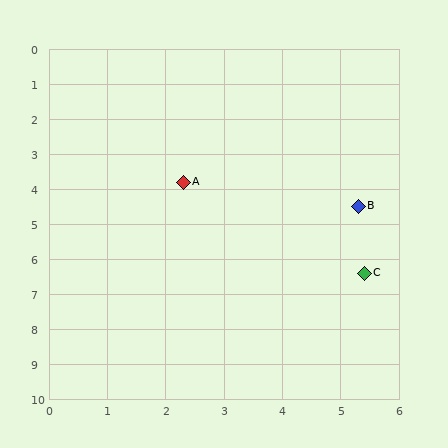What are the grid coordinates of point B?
Point B is at approximately (5.3, 4.5).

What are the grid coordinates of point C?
Point C is at approximately (5.4, 6.4).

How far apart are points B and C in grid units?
Points B and C are about 1.9 grid units apart.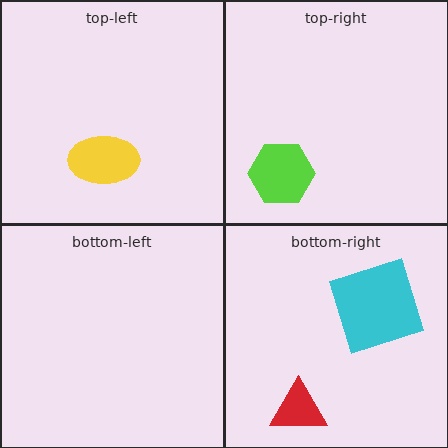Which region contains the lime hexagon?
The top-right region.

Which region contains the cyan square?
The bottom-right region.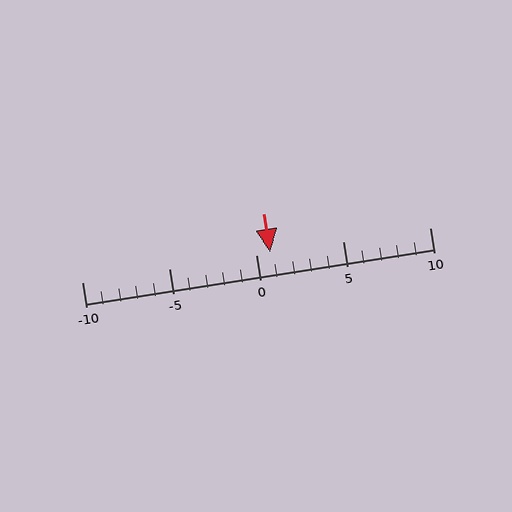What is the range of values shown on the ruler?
The ruler shows values from -10 to 10.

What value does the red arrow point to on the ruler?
The red arrow points to approximately 1.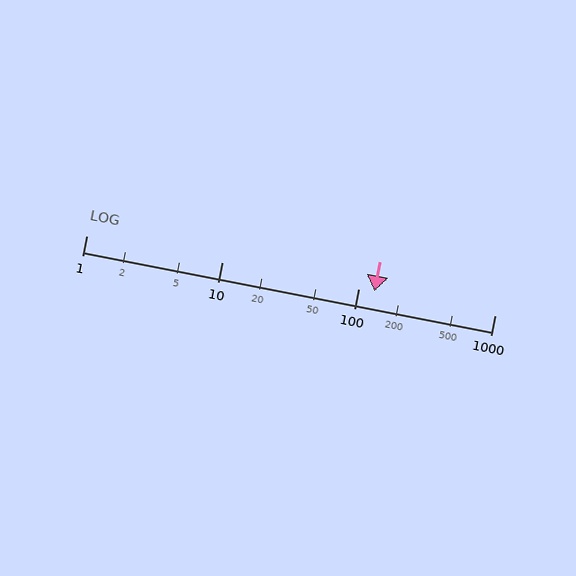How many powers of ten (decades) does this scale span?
The scale spans 3 decades, from 1 to 1000.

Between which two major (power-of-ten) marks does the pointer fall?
The pointer is between 100 and 1000.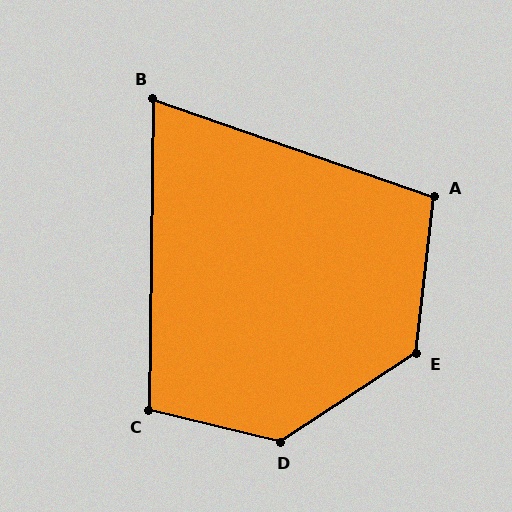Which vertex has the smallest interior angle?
B, at approximately 72 degrees.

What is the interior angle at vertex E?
Approximately 129 degrees (obtuse).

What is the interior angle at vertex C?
Approximately 103 degrees (obtuse).